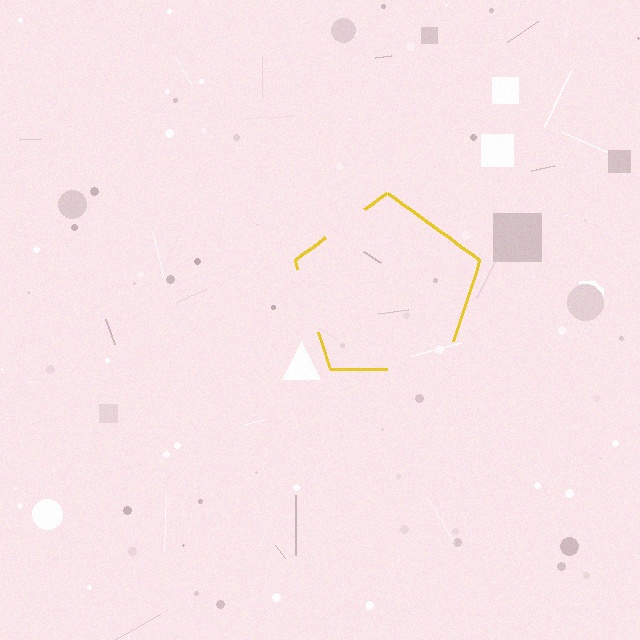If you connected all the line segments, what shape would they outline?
They would outline a pentagon.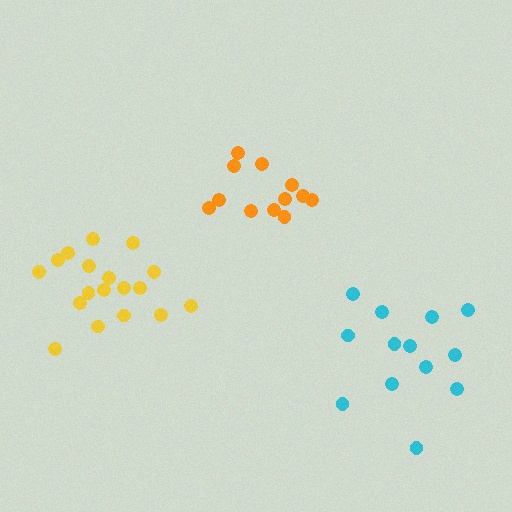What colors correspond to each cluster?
The clusters are colored: yellow, cyan, orange.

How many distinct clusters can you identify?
There are 3 distinct clusters.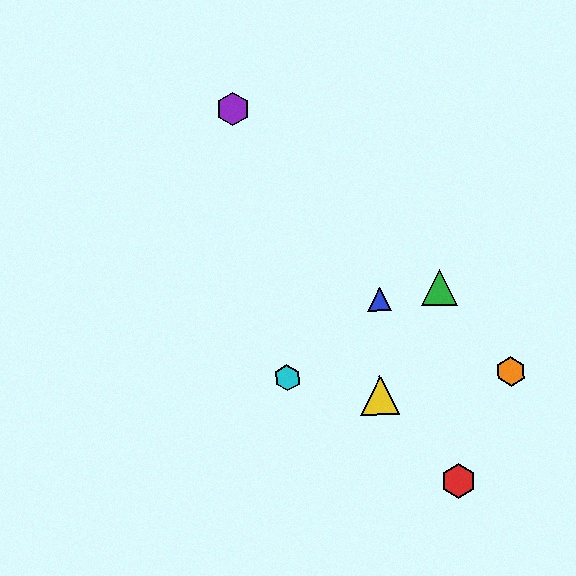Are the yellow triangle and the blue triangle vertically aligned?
Yes, both are at x≈380.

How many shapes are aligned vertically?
2 shapes (the blue triangle, the yellow triangle) are aligned vertically.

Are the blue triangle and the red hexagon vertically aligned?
No, the blue triangle is at x≈379 and the red hexagon is at x≈459.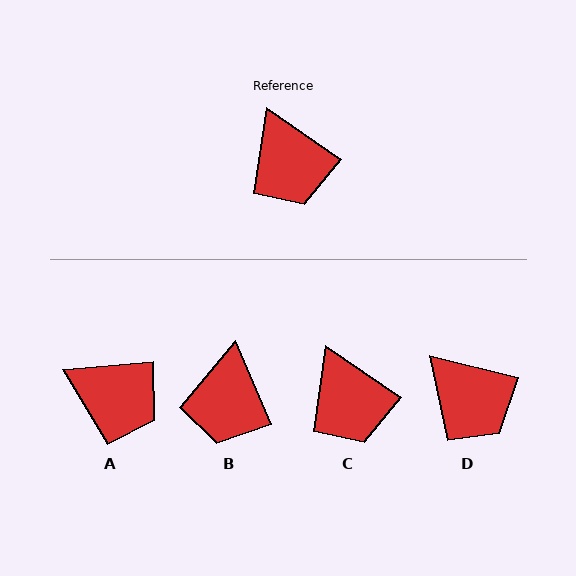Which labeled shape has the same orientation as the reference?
C.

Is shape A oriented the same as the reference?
No, it is off by about 39 degrees.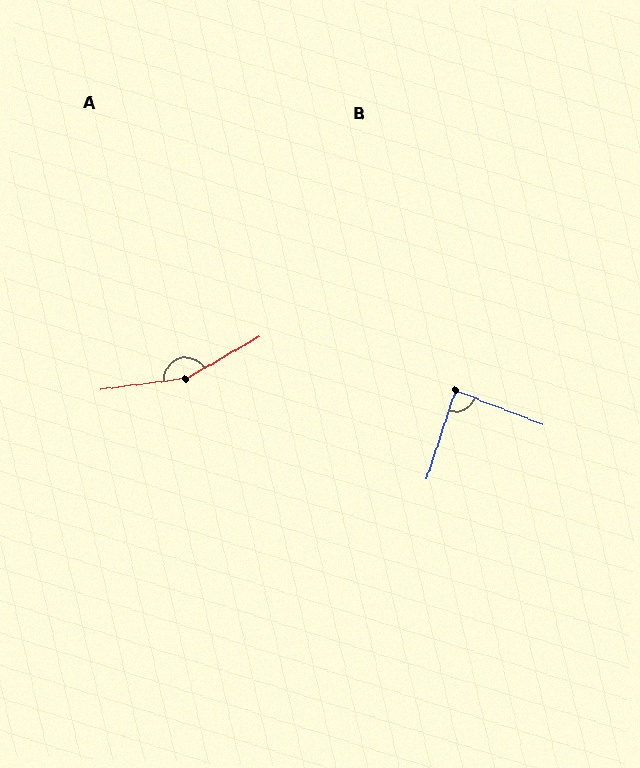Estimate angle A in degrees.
Approximately 157 degrees.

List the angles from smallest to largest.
B (87°), A (157°).